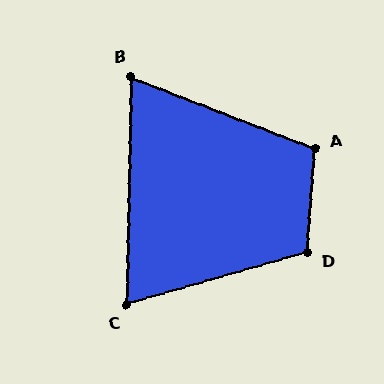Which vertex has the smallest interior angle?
B, at approximately 70 degrees.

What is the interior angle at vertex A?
Approximately 107 degrees (obtuse).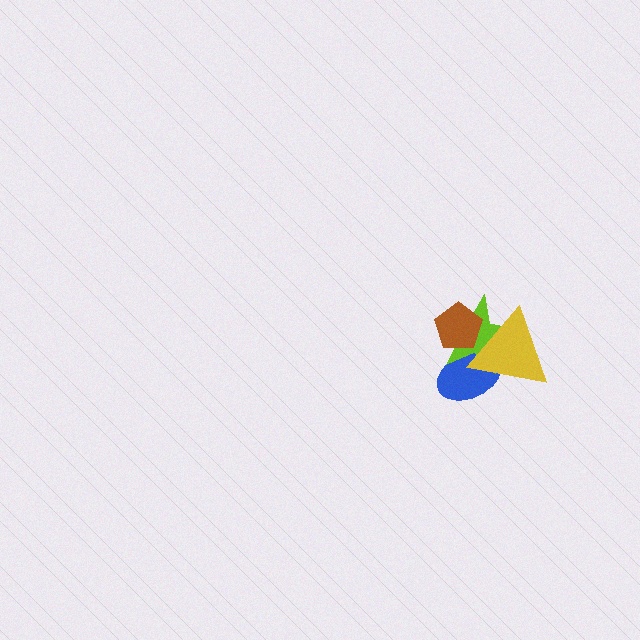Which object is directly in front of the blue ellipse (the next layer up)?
The lime star is directly in front of the blue ellipse.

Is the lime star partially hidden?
Yes, it is partially covered by another shape.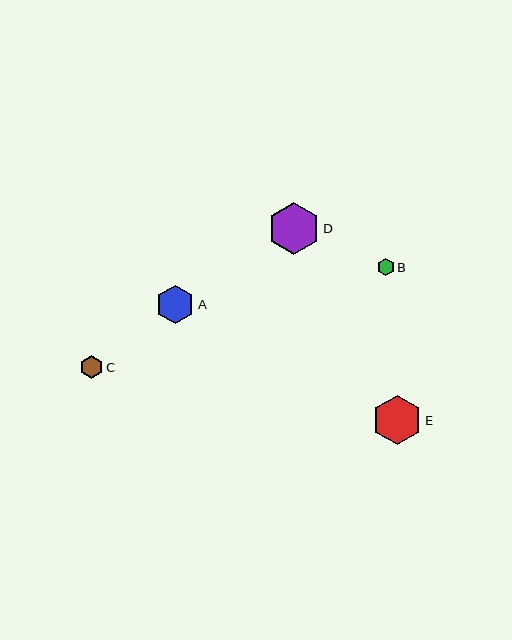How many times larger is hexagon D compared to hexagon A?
Hexagon D is approximately 1.4 times the size of hexagon A.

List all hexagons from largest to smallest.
From largest to smallest: D, E, A, C, B.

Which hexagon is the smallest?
Hexagon B is the smallest with a size of approximately 17 pixels.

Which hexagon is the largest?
Hexagon D is the largest with a size of approximately 52 pixels.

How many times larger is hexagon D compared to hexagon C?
Hexagon D is approximately 2.3 times the size of hexagon C.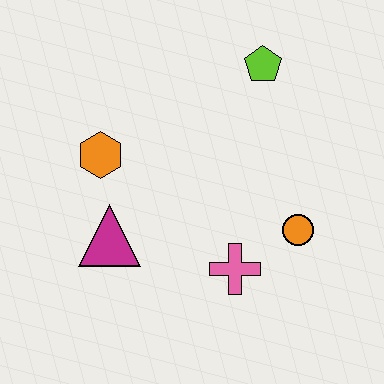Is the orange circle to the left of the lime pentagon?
No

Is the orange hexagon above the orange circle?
Yes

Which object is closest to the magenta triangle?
The orange hexagon is closest to the magenta triangle.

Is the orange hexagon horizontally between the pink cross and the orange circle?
No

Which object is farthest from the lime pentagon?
The magenta triangle is farthest from the lime pentagon.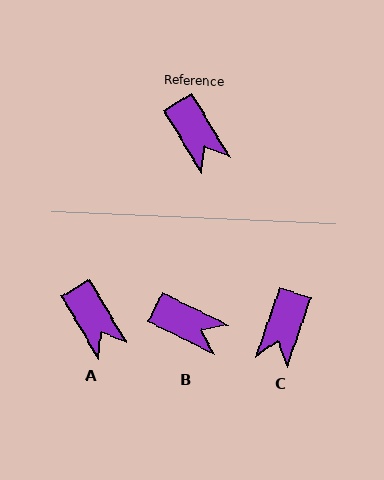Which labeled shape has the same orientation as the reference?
A.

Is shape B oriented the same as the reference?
No, it is off by about 33 degrees.